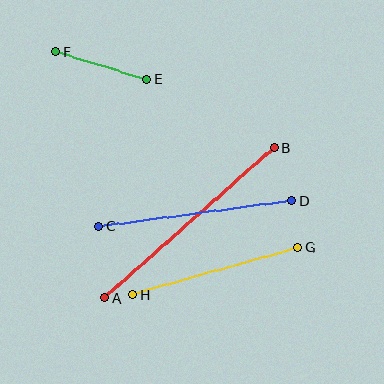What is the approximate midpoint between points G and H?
The midpoint is at approximately (215, 271) pixels.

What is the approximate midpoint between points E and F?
The midpoint is at approximately (101, 66) pixels.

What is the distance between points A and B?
The distance is approximately 227 pixels.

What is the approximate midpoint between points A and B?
The midpoint is at approximately (190, 223) pixels.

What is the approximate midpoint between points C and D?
The midpoint is at approximately (195, 213) pixels.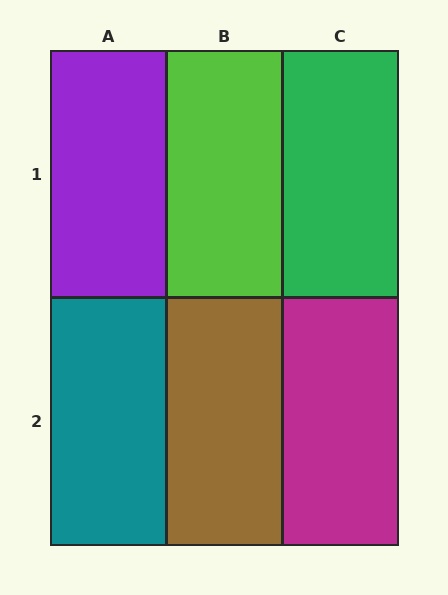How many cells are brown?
1 cell is brown.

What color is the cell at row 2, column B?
Brown.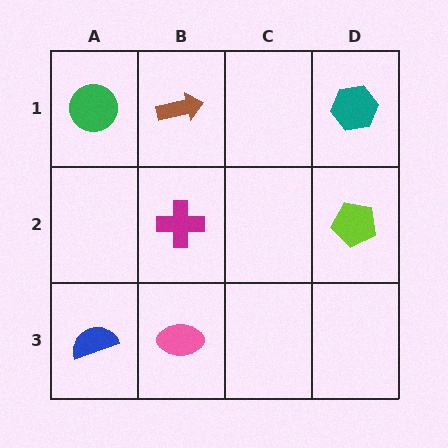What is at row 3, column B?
A pink ellipse.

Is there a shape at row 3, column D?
No, that cell is empty.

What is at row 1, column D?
A teal hexagon.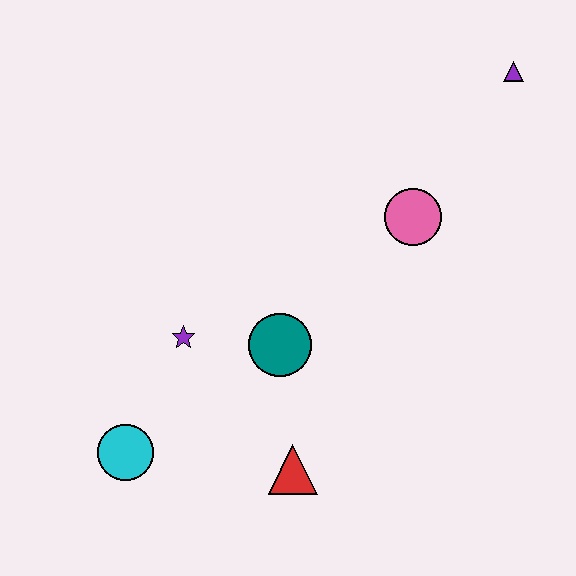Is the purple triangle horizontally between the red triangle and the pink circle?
No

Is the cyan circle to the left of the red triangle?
Yes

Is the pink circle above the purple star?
Yes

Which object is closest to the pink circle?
The purple triangle is closest to the pink circle.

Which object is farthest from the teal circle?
The purple triangle is farthest from the teal circle.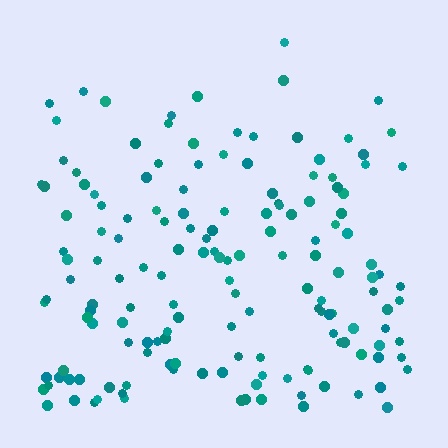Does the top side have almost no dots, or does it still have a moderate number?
Still a moderate number, just noticeably fewer than the bottom.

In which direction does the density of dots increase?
From top to bottom, with the bottom side densest.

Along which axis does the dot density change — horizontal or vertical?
Vertical.